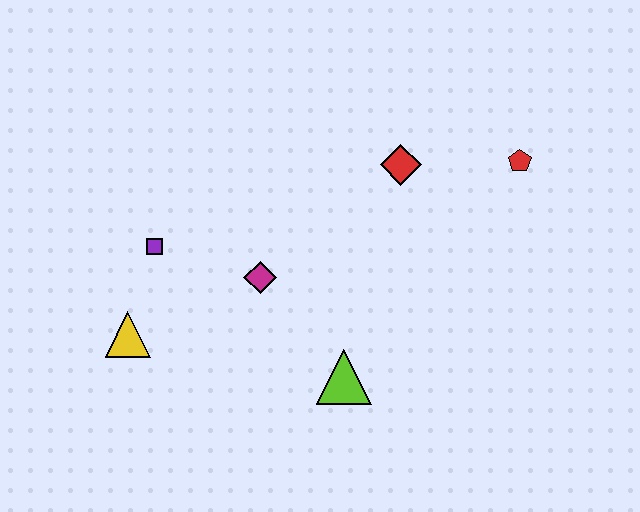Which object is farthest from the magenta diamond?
The red pentagon is farthest from the magenta diamond.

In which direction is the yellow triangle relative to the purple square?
The yellow triangle is below the purple square.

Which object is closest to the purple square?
The yellow triangle is closest to the purple square.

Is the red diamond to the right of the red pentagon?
No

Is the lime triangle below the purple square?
Yes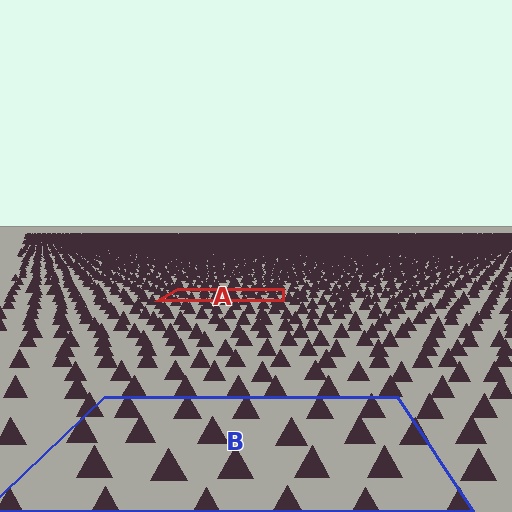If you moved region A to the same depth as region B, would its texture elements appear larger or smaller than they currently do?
They would appear larger. At a closer depth, the same texture elements are projected at a bigger on-screen size.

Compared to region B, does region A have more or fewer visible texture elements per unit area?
Region A has more texture elements per unit area — they are packed more densely because it is farther away.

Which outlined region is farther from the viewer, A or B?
Region A is farther from the viewer — the texture elements inside it appear smaller and more densely packed.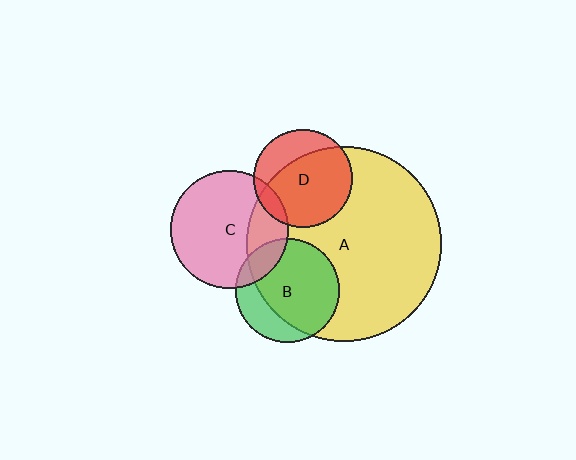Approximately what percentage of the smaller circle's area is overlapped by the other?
Approximately 75%.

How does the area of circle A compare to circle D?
Approximately 3.9 times.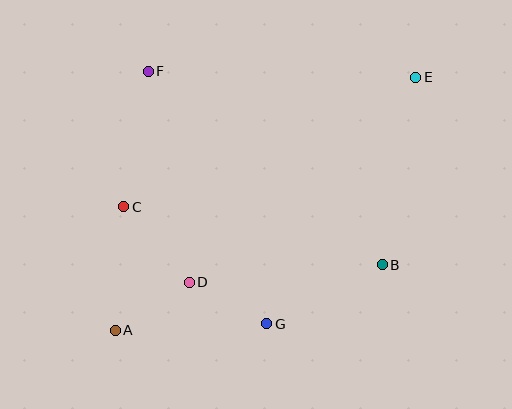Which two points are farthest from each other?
Points A and E are farthest from each other.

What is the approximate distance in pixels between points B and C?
The distance between B and C is approximately 265 pixels.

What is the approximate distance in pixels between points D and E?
The distance between D and E is approximately 305 pixels.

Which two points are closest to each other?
Points D and G are closest to each other.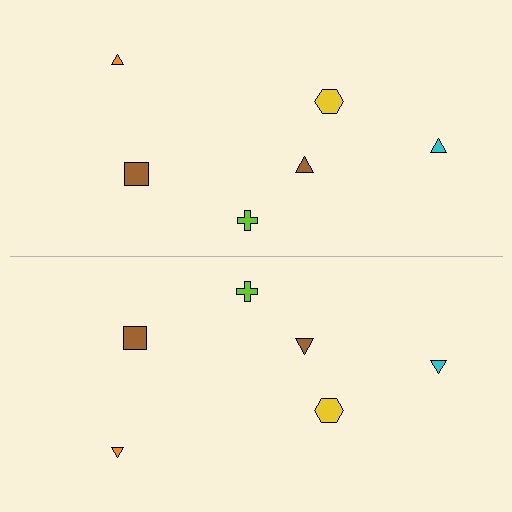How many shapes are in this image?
There are 12 shapes in this image.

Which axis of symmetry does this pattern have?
The pattern has a horizontal axis of symmetry running through the center of the image.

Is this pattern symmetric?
Yes, this pattern has bilateral (reflection) symmetry.